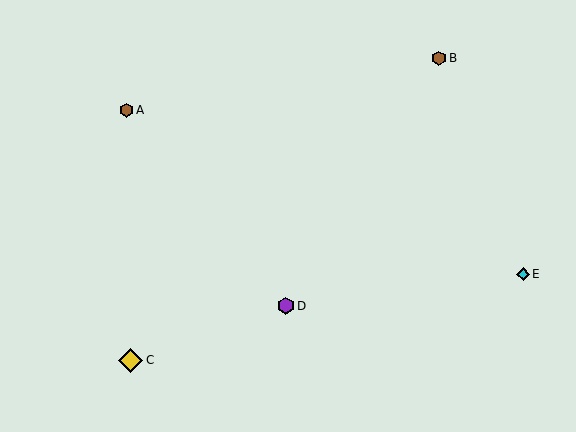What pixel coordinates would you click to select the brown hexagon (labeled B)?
Click at (439, 58) to select the brown hexagon B.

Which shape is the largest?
The yellow diamond (labeled C) is the largest.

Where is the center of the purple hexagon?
The center of the purple hexagon is at (286, 306).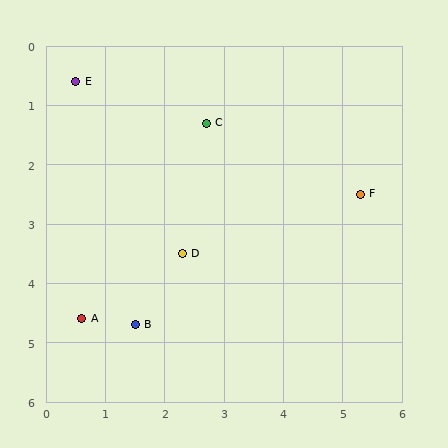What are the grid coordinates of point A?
Point A is at approximately (0.6, 4.6).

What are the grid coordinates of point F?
Point F is at approximately (5.3, 2.5).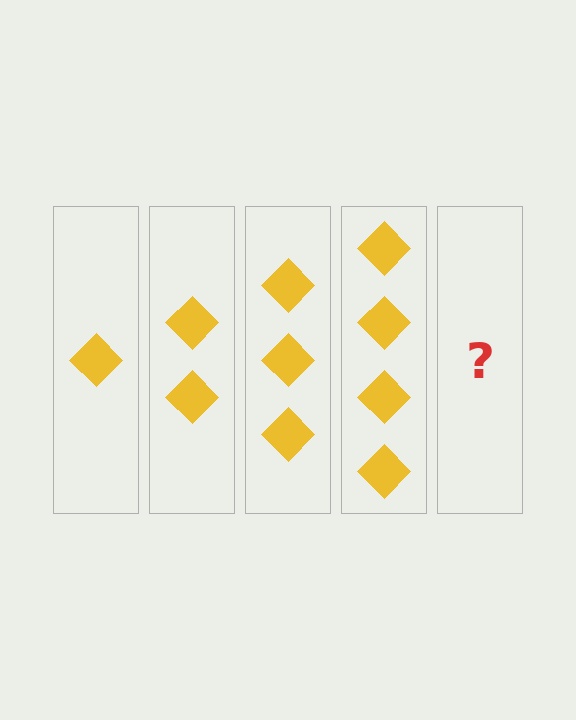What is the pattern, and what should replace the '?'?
The pattern is that each step adds one more diamond. The '?' should be 5 diamonds.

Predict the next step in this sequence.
The next step is 5 diamonds.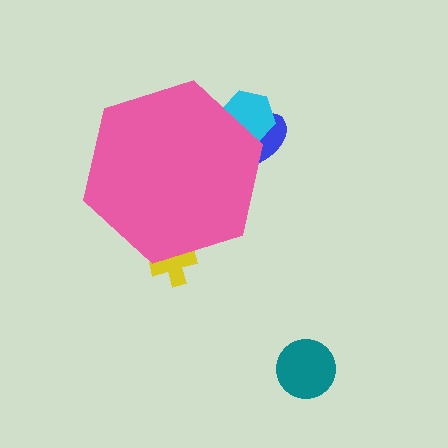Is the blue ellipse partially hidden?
Yes, the blue ellipse is partially hidden behind the pink hexagon.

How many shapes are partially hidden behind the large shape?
3 shapes are partially hidden.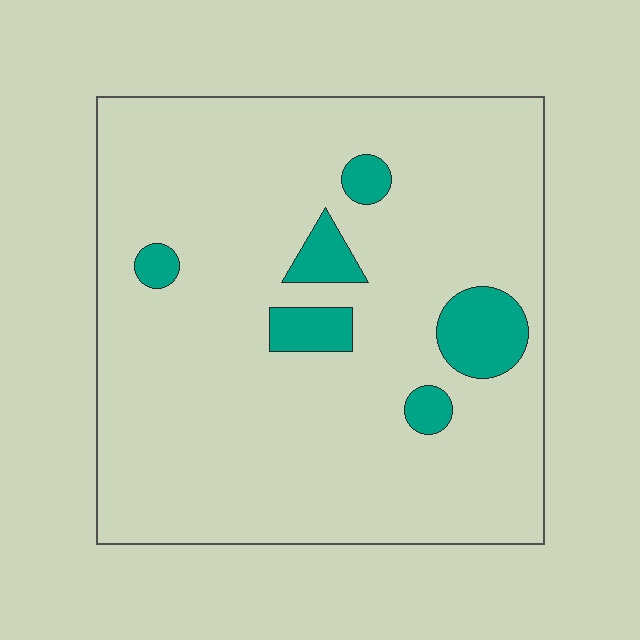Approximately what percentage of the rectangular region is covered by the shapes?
Approximately 10%.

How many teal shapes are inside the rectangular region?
6.